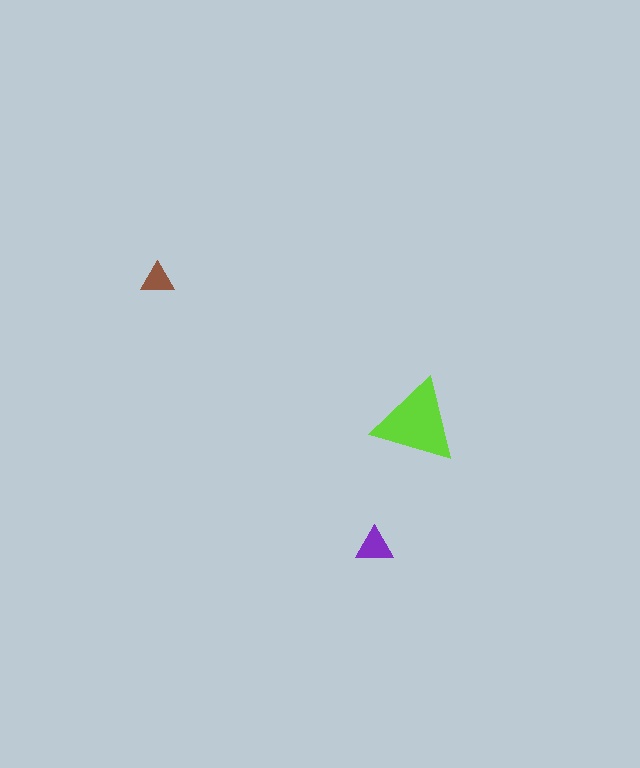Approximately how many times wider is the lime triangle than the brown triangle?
About 2.5 times wider.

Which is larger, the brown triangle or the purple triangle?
The purple one.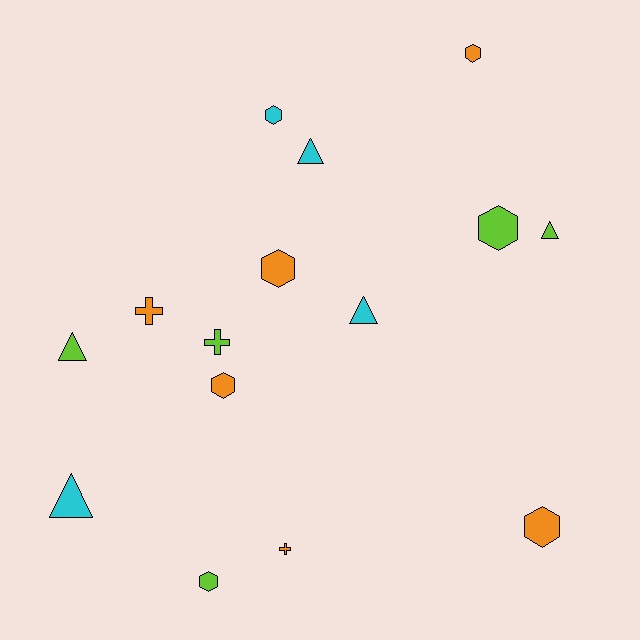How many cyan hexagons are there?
There is 1 cyan hexagon.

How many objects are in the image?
There are 15 objects.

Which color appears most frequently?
Orange, with 6 objects.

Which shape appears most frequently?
Hexagon, with 7 objects.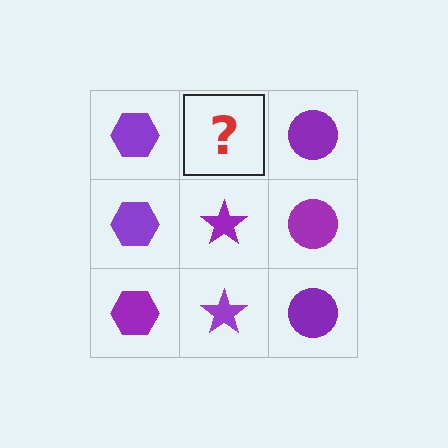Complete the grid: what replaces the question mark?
The question mark should be replaced with a purple star.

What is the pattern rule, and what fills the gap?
The rule is that each column has a consistent shape. The gap should be filled with a purple star.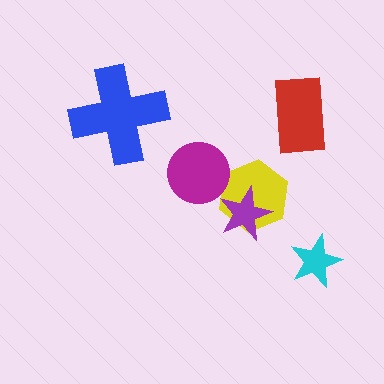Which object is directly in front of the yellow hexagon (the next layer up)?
The purple star is directly in front of the yellow hexagon.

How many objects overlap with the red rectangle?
0 objects overlap with the red rectangle.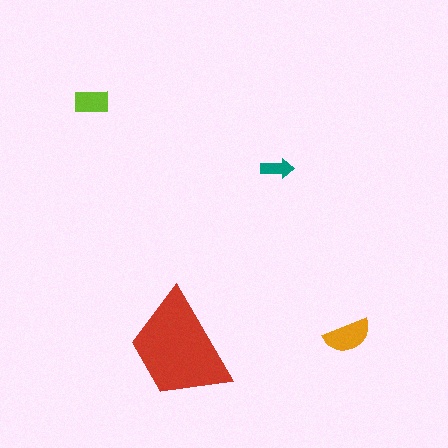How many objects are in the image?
There are 4 objects in the image.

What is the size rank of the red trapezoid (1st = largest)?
1st.